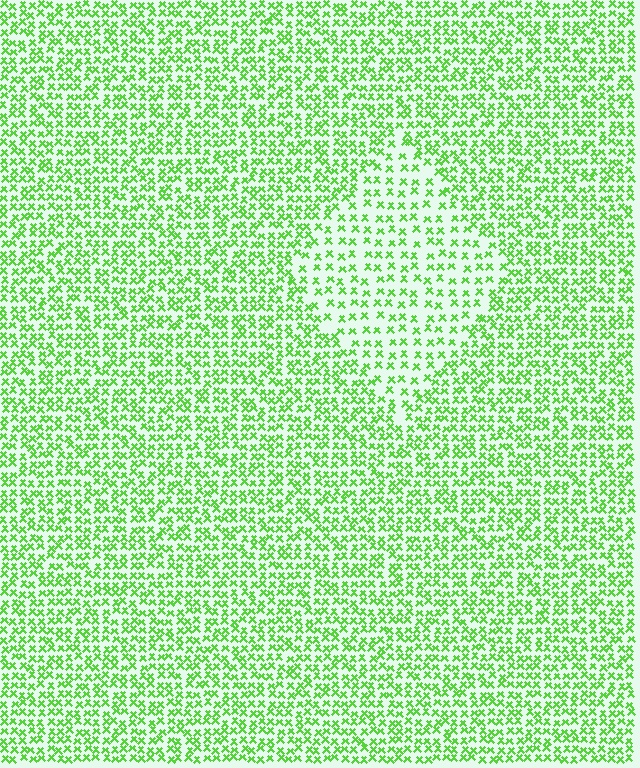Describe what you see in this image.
The image contains small lime elements arranged at two different densities. A diamond-shaped region is visible where the elements are less densely packed than the surrounding area.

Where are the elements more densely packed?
The elements are more densely packed outside the diamond boundary.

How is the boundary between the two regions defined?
The boundary is defined by a change in element density (approximately 1.8x ratio). All elements are the same color, size, and shape.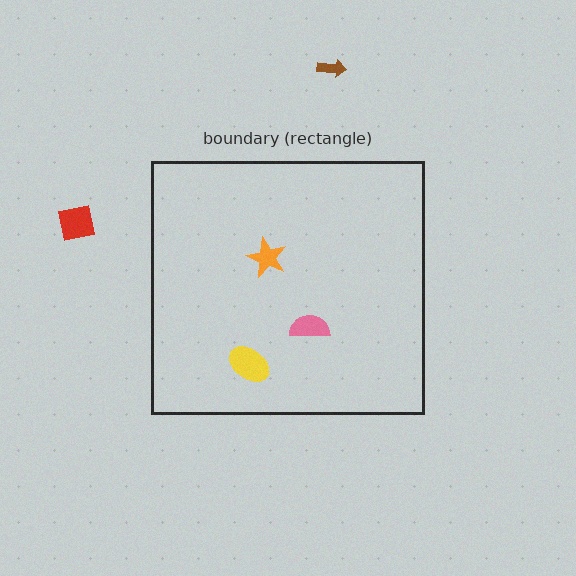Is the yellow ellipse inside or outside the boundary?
Inside.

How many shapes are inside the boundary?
3 inside, 2 outside.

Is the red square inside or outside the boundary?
Outside.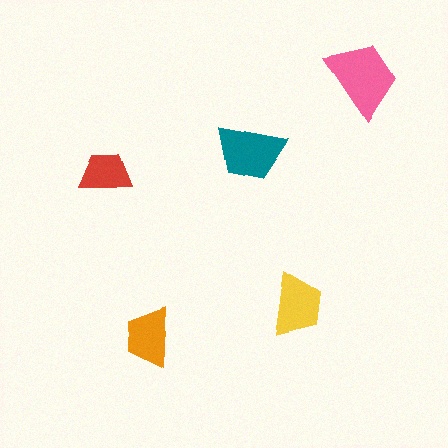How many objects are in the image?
There are 5 objects in the image.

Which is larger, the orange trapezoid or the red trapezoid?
The orange one.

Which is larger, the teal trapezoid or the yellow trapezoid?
The teal one.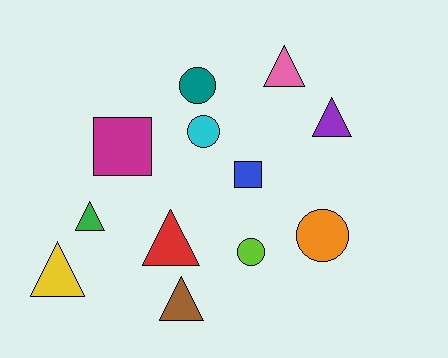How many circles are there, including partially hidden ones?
There are 4 circles.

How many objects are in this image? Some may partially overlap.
There are 12 objects.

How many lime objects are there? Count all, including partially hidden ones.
There is 1 lime object.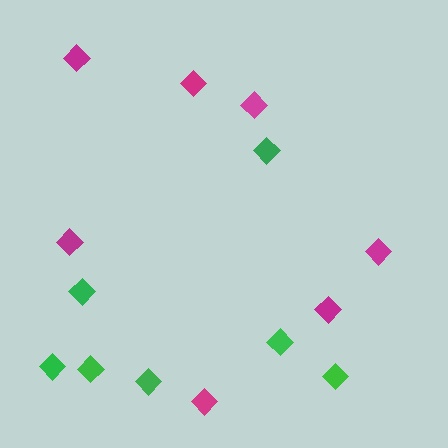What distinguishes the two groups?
There are 2 groups: one group of magenta diamonds (7) and one group of green diamonds (7).